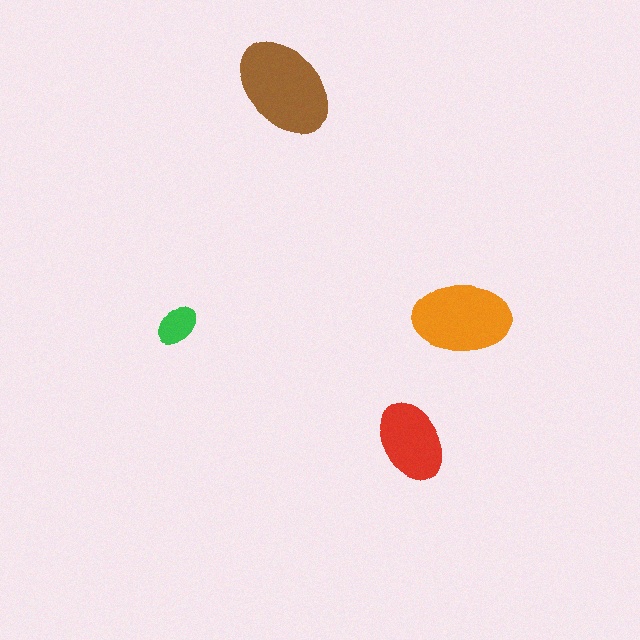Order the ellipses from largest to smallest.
the brown one, the orange one, the red one, the green one.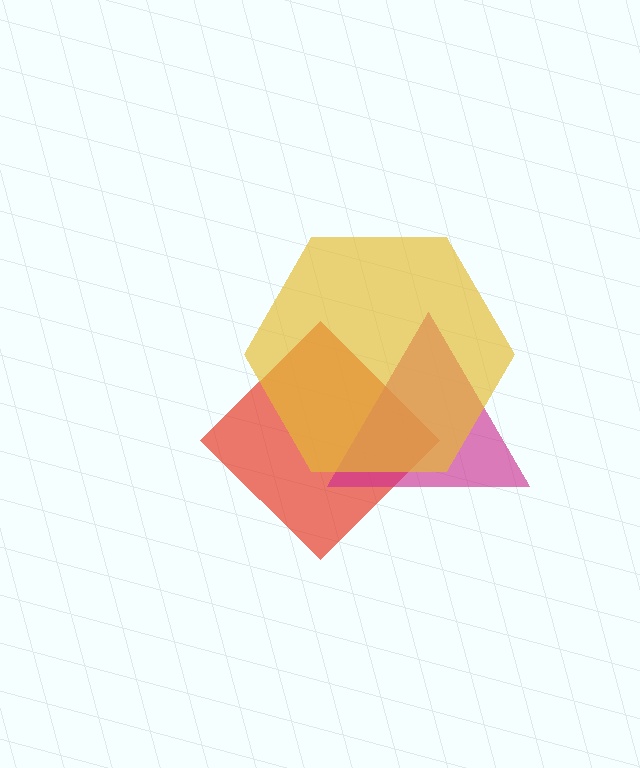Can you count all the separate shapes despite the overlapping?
Yes, there are 3 separate shapes.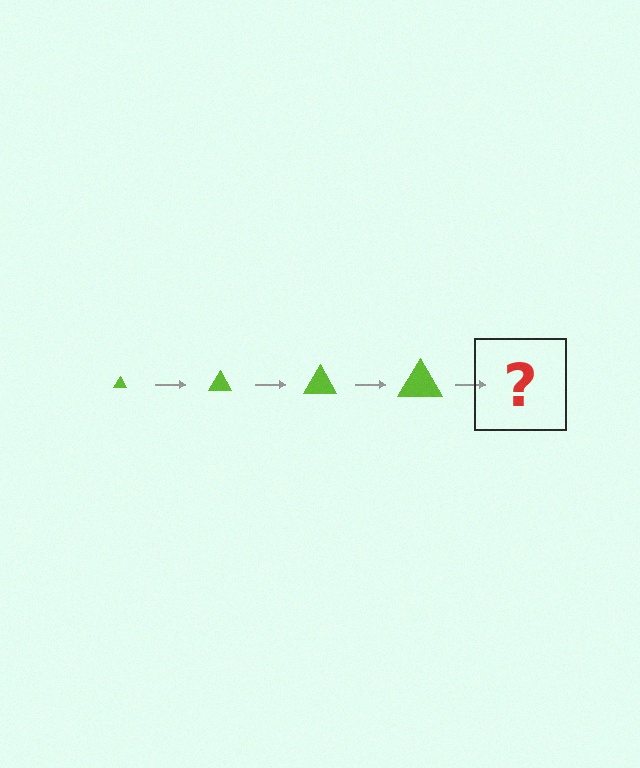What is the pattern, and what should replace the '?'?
The pattern is that the triangle gets progressively larger each step. The '?' should be a lime triangle, larger than the previous one.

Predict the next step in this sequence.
The next step is a lime triangle, larger than the previous one.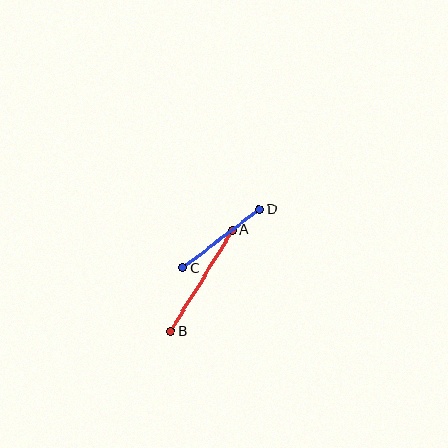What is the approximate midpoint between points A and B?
The midpoint is at approximately (202, 281) pixels.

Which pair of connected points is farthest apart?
Points A and B are farthest apart.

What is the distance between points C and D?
The distance is approximately 96 pixels.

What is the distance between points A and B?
The distance is approximately 118 pixels.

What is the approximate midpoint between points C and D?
The midpoint is at approximately (221, 239) pixels.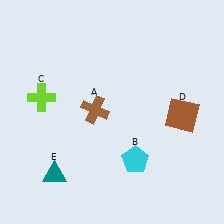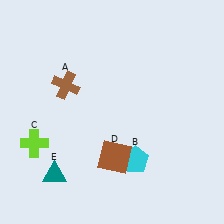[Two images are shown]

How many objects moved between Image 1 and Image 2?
3 objects moved between the two images.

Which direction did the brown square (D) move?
The brown square (D) moved left.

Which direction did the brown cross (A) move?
The brown cross (A) moved left.